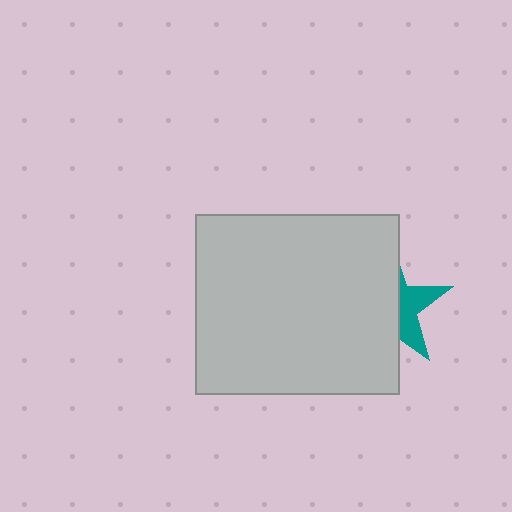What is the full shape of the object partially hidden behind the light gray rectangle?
The partially hidden object is a teal star.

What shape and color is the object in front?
The object in front is a light gray rectangle.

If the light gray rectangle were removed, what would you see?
You would see the complete teal star.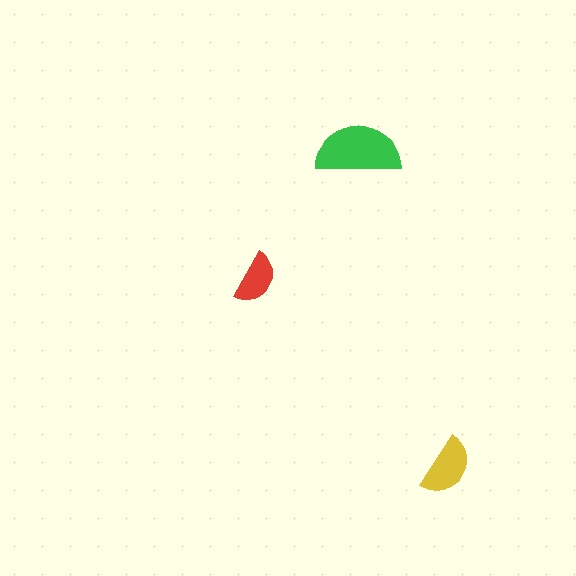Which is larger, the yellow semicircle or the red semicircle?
The yellow one.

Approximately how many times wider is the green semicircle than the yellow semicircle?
About 1.5 times wider.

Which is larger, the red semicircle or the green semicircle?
The green one.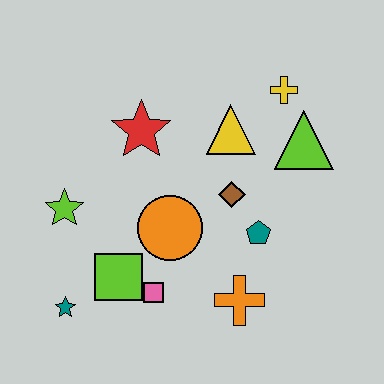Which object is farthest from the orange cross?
The yellow cross is farthest from the orange cross.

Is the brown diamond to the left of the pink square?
No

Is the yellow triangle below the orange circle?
No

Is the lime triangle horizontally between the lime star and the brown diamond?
No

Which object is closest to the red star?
The yellow triangle is closest to the red star.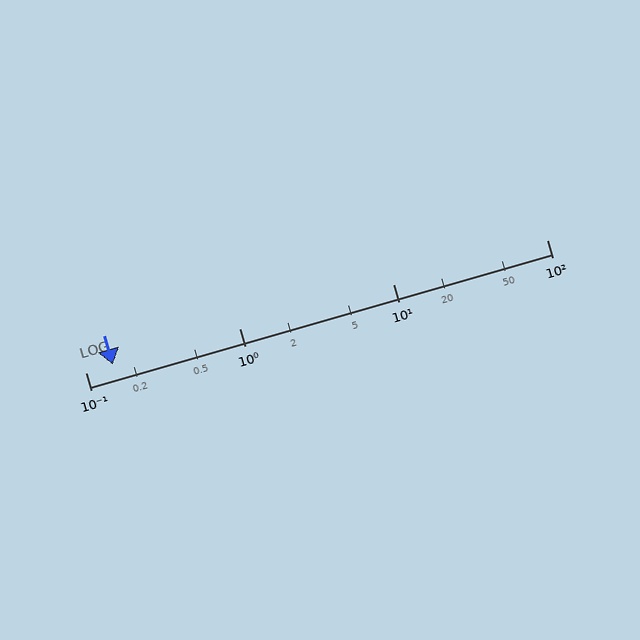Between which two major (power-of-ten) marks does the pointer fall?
The pointer is between 0.1 and 1.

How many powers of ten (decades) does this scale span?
The scale spans 3 decades, from 0.1 to 100.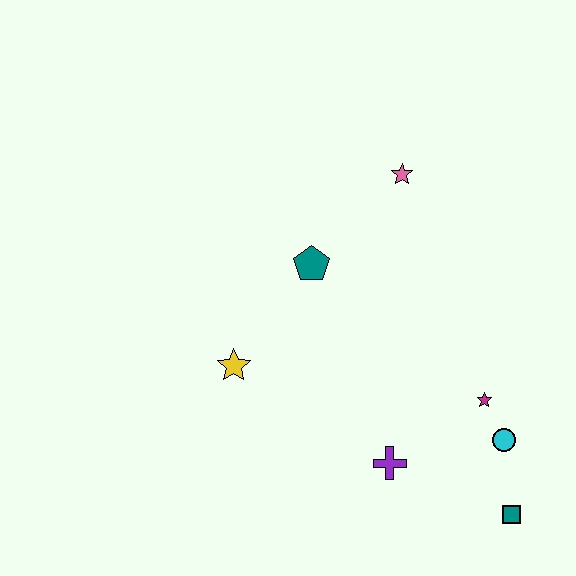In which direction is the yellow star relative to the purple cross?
The yellow star is to the left of the purple cross.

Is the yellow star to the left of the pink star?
Yes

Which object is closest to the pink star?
The teal pentagon is closest to the pink star.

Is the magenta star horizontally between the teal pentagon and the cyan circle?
Yes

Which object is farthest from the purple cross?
The pink star is farthest from the purple cross.